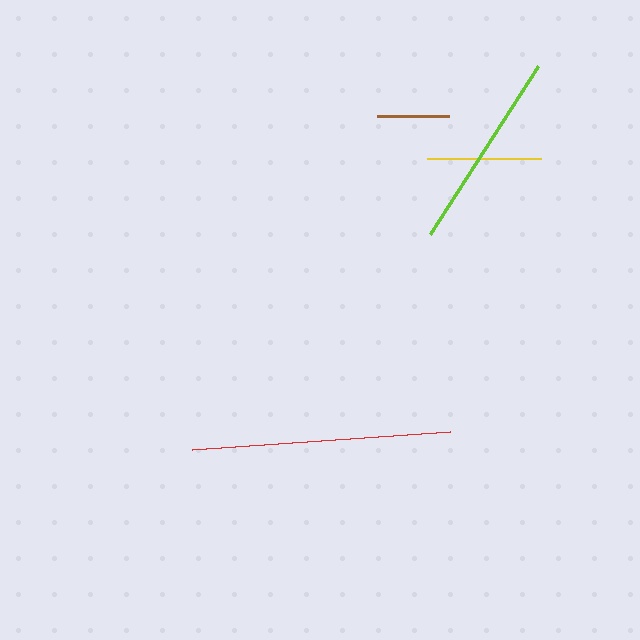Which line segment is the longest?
The red line is the longest at approximately 258 pixels.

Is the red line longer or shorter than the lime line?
The red line is longer than the lime line.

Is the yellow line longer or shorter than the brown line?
The yellow line is longer than the brown line.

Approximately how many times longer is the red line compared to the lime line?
The red line is approximately 1.3 times the length of the lime line.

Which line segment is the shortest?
The brown line is the shortest at approximately 73 pixels.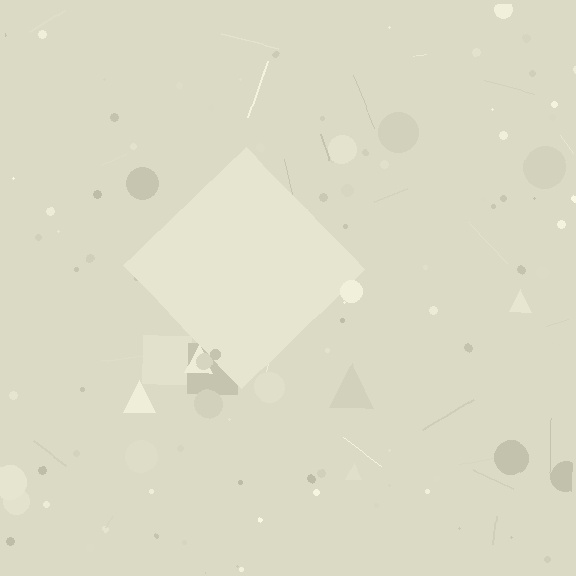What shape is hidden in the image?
A diamond is hidden in the image.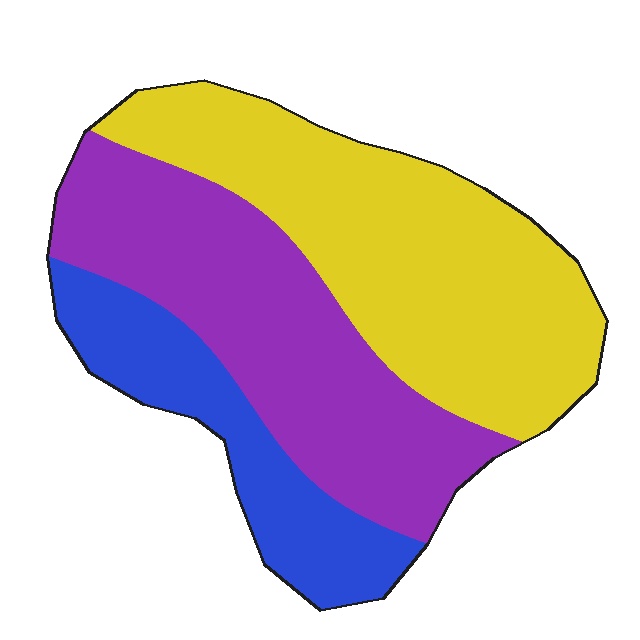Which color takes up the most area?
Yellow, at roughly 45%.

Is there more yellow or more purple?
Yellow.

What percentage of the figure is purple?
Purple covers roughly 40% of the figure.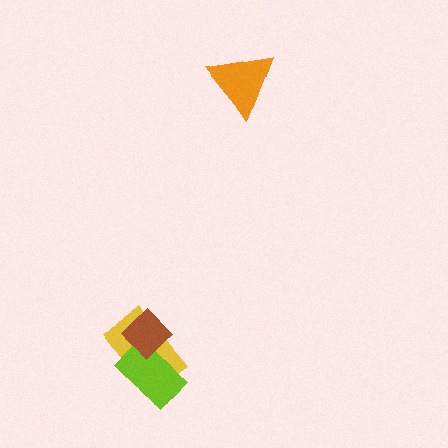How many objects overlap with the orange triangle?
0 objects overlap with the orange triangle.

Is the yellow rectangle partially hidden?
Yes, it is partially covered by another shape.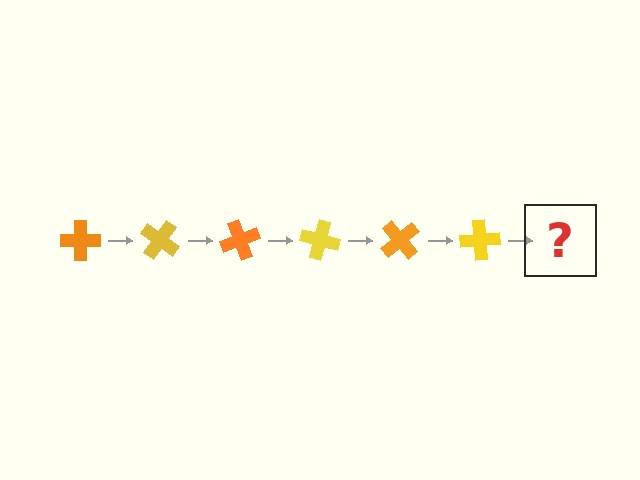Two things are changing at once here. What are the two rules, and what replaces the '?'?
The two rules are that it rotates 35 degrees each step and the color cycles through orange and yellow. The '?' should be an orange cross, rotated 210 degrees from the start.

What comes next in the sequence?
The next element should be an orange cross, rotated 210 degrees from the start.